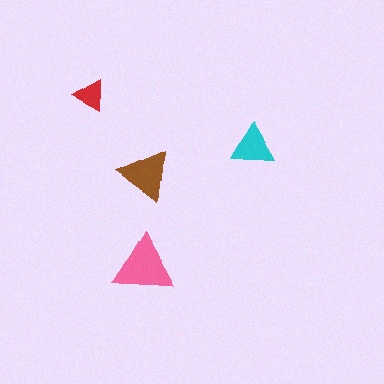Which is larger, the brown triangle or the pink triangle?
The pink one.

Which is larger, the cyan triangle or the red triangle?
The cyan one.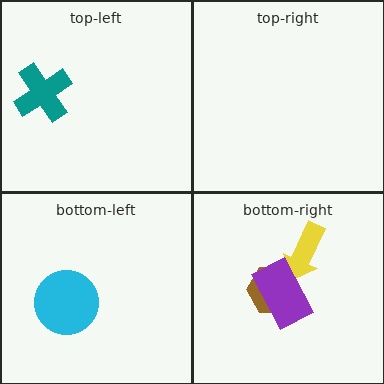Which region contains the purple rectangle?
The bottom-right region.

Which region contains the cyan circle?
The bottom-left region.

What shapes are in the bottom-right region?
The brown hexagon, the yellow arrow, the purple rectangle.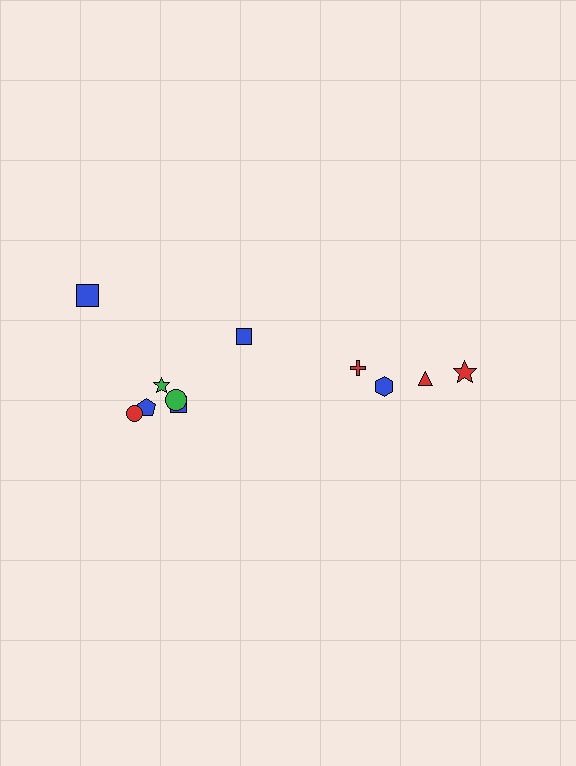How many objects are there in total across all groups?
There are 11 objects.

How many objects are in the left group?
There are 7 objects.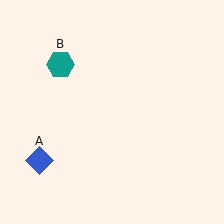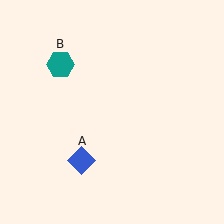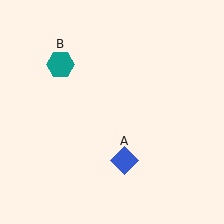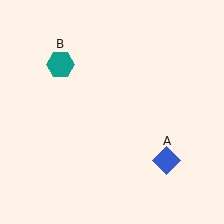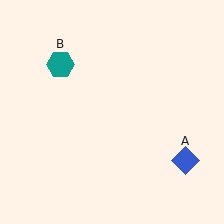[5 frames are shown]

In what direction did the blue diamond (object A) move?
The blue diamond (object A) moved right.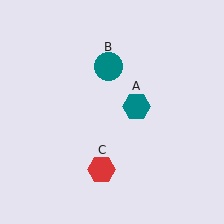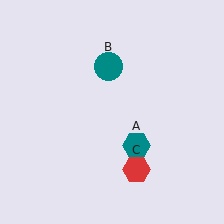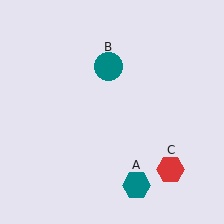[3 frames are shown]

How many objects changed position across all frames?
2 objects changed position: teal hexagon (object A), red hexagon (object C).